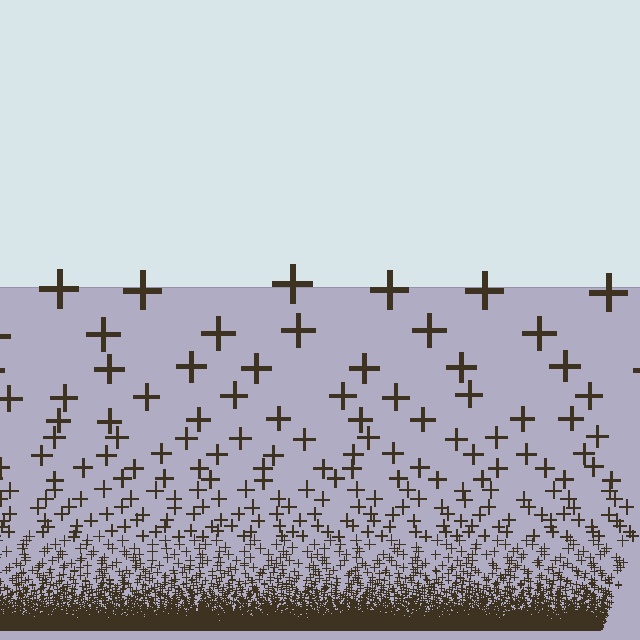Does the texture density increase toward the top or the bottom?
Density increases toward the bottom.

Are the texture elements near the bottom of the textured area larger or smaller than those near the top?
Smaller. The gradient is inverted — elements near the bottom are smaller and denser.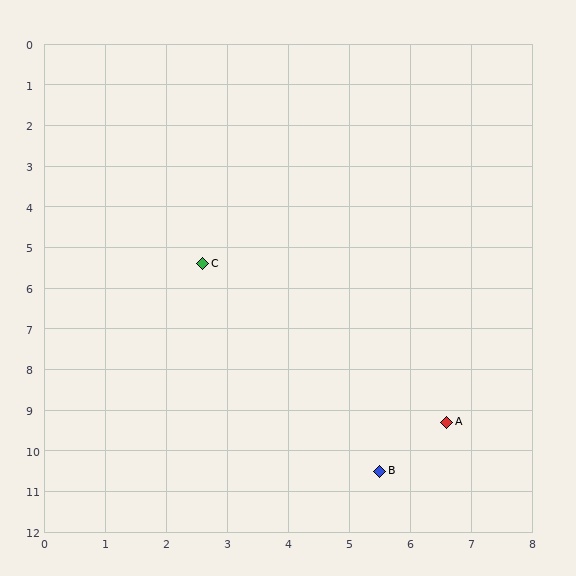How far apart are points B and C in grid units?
Points B and C are about 5.9 grid units apart.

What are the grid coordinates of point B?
Point B is at approximately (5.5, 10.5).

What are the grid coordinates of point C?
Point C is at approximately (2.6, 5.4).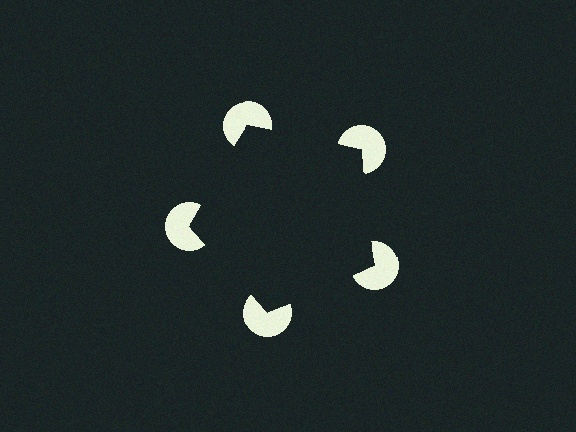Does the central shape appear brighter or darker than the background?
It typically appears slightly darker than the background, even though no actual brightness change is drawn.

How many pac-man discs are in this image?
There are 5 — one at each vertex of the illusory pentagon.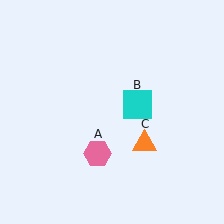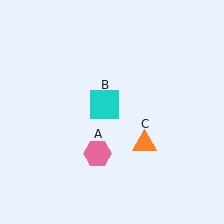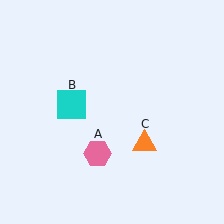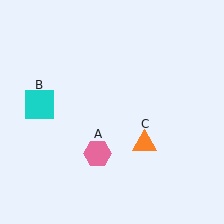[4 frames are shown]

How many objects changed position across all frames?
1 object changed position: cyan square (object B).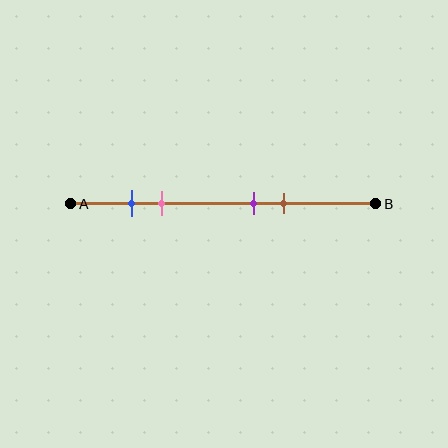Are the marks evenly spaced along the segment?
No, the marks are not evenly spaced.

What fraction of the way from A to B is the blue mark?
The blue mark is approximately 20% (0.2) of the way from A to B.